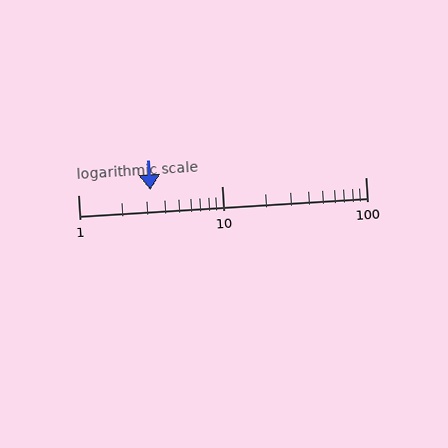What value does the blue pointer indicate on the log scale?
The pointer indicates approximately 3.2.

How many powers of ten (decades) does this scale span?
The scale spans 2 decades, from 1 to 100.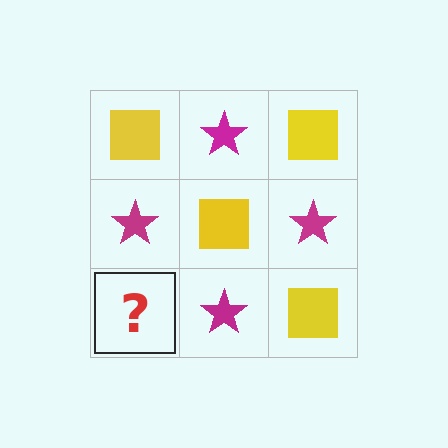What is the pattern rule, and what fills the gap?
The rule is that it alternates yellow square and magenta star in a checkerboard pattern. The gap should be filled with a yellow square.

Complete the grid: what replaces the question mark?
The question mark should be replaced with a yellow square.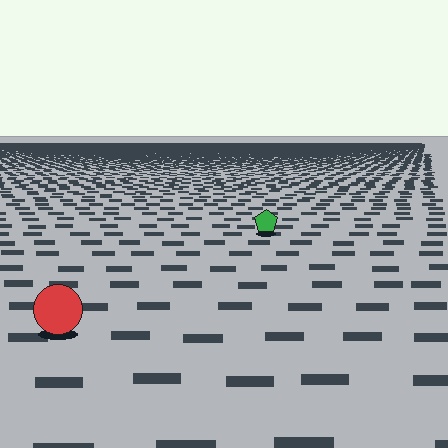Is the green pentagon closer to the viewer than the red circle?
No. The red circle is closer — you can tell from the texture gradient: the ground texture is coarser near it.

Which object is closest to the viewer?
The red circle is closest. The texture marks near it are larger and more spread out.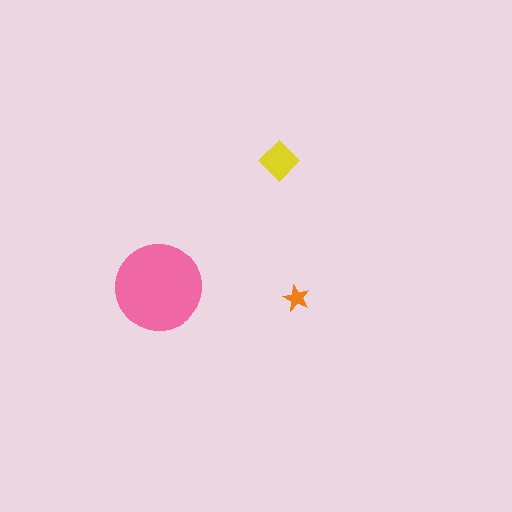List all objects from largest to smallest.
The pink circle, the yellow diamond, the orange star.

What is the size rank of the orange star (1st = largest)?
3rd.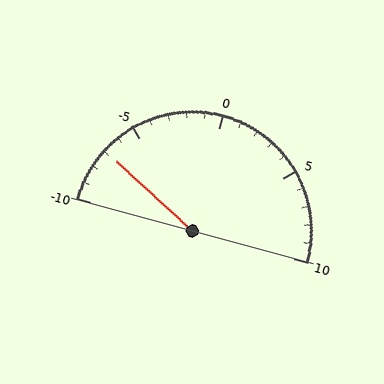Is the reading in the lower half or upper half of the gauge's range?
The reading is in the lower half of the range (-10 to 10).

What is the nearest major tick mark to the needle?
The nearest major tick mark is -5.